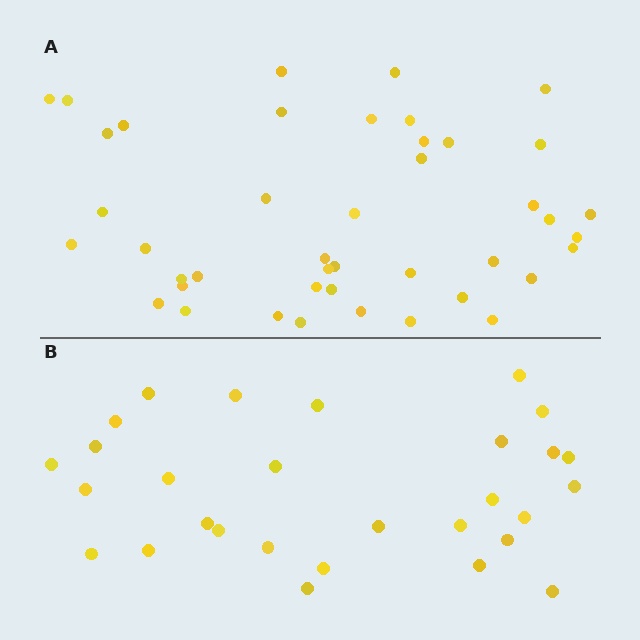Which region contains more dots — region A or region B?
Region A (the top region) has more dots.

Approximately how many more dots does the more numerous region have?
Region A has approximately 15 more dots than region B.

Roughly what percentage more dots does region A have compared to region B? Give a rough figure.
About 50% more.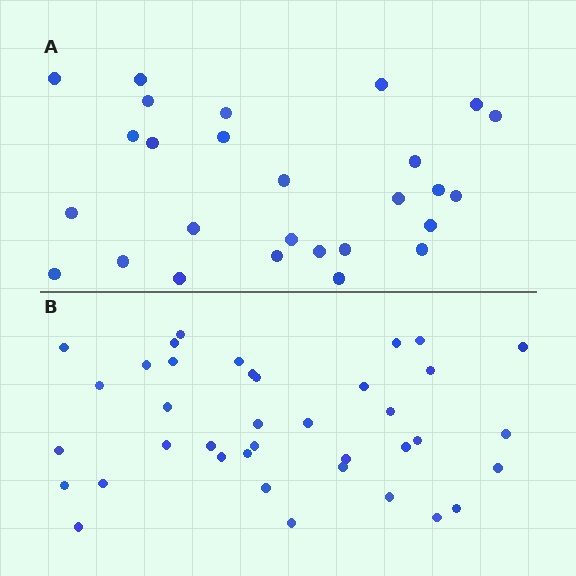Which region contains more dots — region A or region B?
Region B (the bottom region) has more dots.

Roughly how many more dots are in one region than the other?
Region B has roughly 12 or so more dots than region A.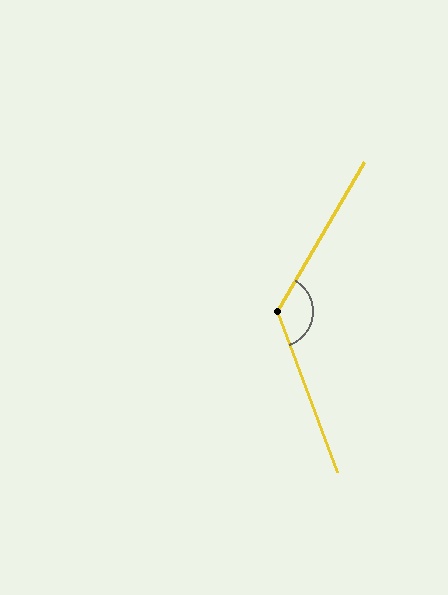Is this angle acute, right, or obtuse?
It is obtuse.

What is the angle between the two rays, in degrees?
Approximately 129 degrees.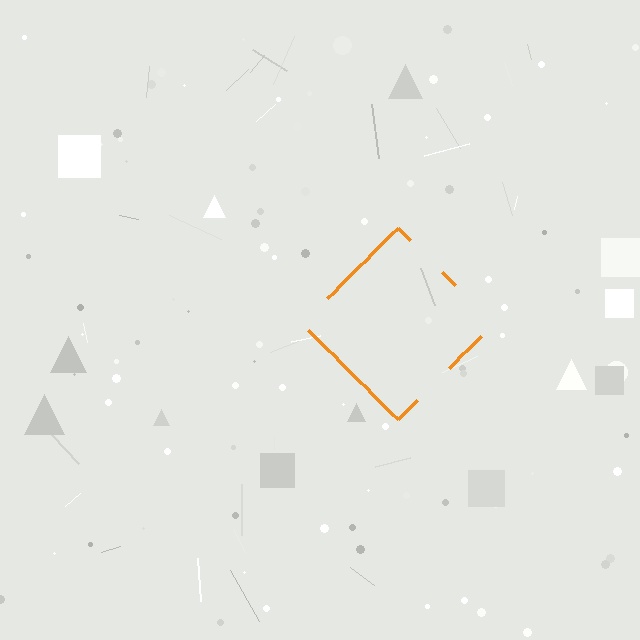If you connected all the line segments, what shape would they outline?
They would outline a diamond.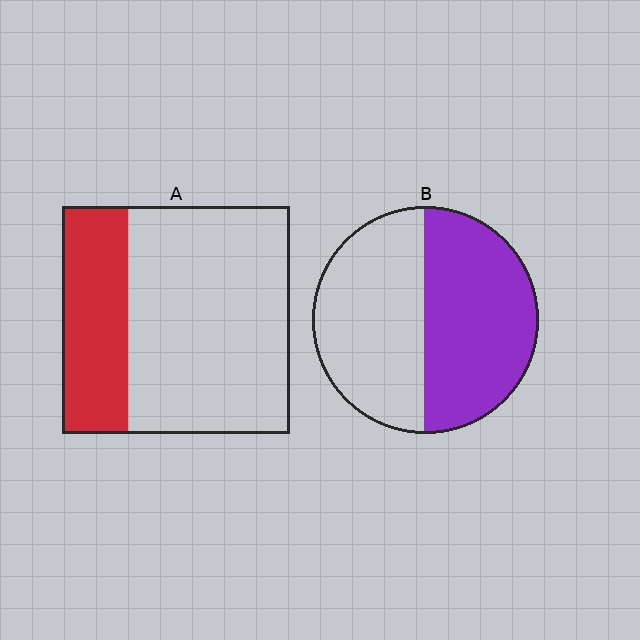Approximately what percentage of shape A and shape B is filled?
A is approximately 30% and B is approximately 50%.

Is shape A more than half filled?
No.